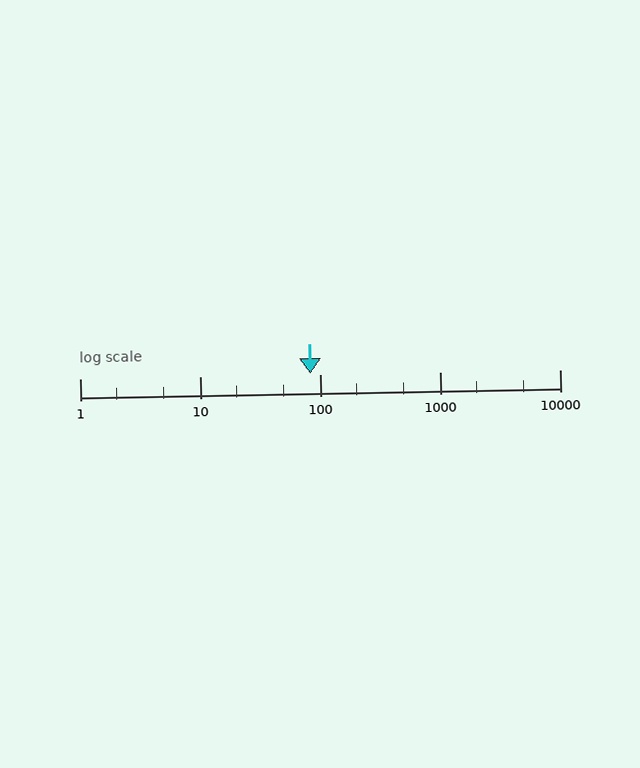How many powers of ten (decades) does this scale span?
The scale spans 4 decades, from 1 to 10000.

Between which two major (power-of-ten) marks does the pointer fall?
The pointer is between 10 and 100.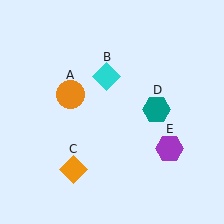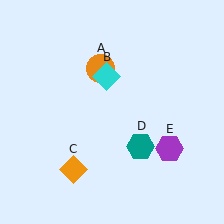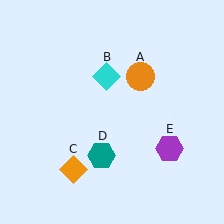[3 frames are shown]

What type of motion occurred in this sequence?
The orange circle (object A), teal hexagon (object D) rotated clockwise around the center of the scene.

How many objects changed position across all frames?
2 objects changed position: orange circle (object A), teal hexagon (object D).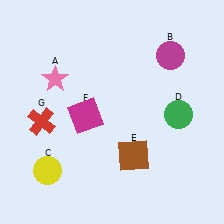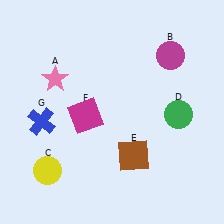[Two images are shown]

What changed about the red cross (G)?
In Image 1, G is red. In Image 2, it changed to blue.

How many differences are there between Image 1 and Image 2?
There is 1 difference between the two images.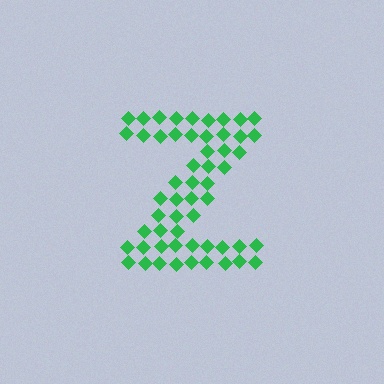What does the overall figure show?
The overall figure shows the letter Z.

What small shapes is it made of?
It is made of small diamonds.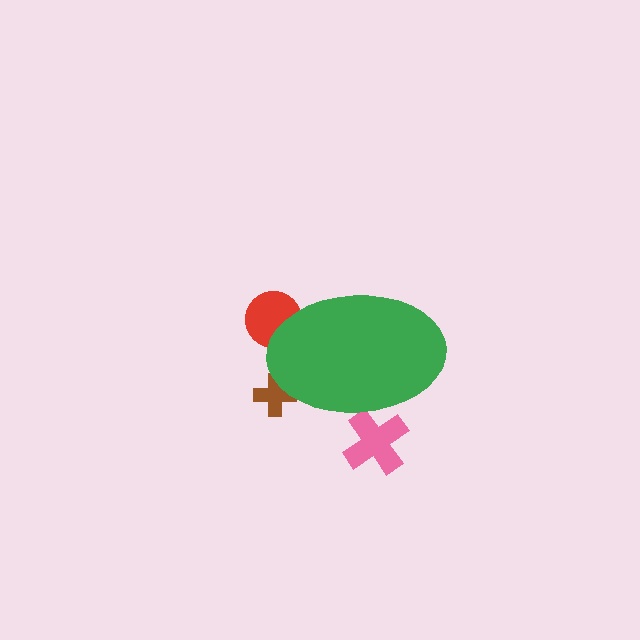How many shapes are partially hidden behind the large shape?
3 shapes are partially hidden.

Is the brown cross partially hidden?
Yes, the brown cross is partially hidden behind the green ellipse.